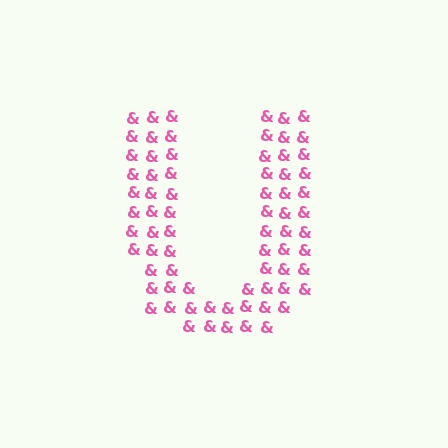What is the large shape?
The large shape is the letter U.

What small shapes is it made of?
It is made of small ampersands.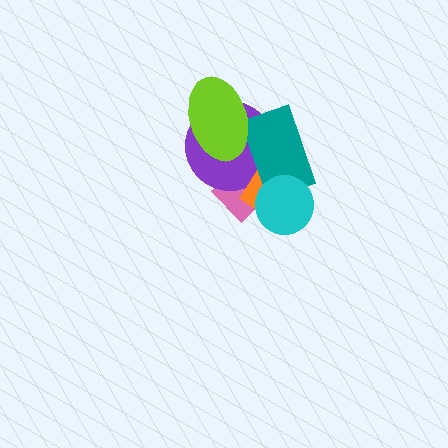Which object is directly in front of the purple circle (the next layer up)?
The orange diamond is directly in front of the purple circle.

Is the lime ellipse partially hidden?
No, no other shape covers it.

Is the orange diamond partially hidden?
Yes, it is partially covered by another shape.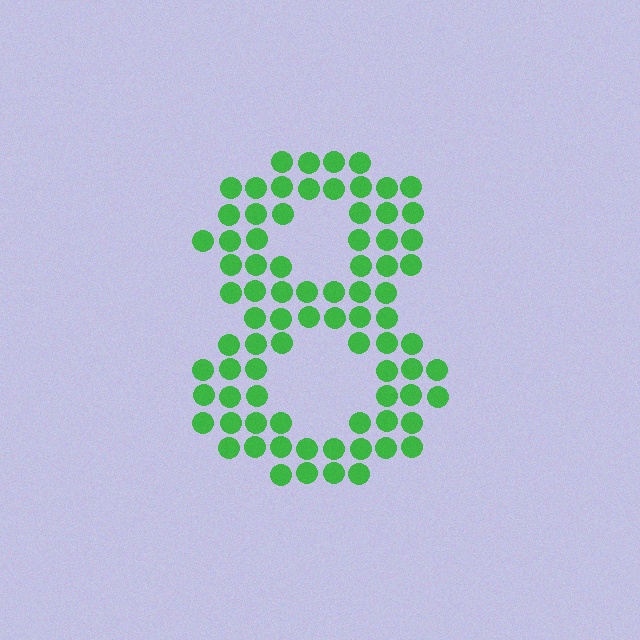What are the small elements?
The small elements are circles.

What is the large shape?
The large shape is the digit 8.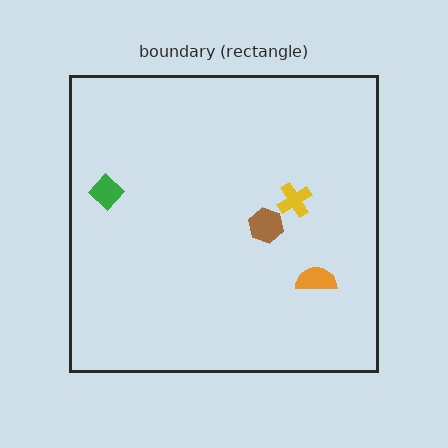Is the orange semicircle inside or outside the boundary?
Inside.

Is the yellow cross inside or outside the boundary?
Inside.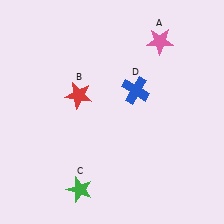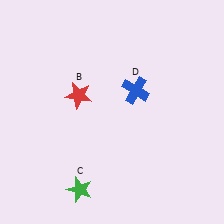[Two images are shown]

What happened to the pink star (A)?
The pink star (A) was removed in Image 2. It was in the top-right area of Image 1.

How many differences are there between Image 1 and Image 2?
There is 1 difference between the two images.